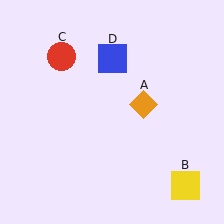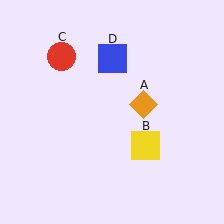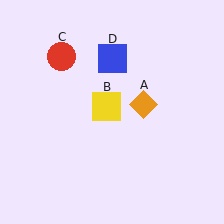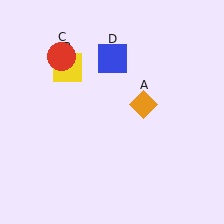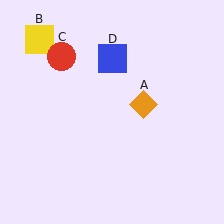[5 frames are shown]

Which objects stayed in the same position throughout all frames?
Orange diamond (object A) and red circle (object C) and blue square (object D) remained stationary.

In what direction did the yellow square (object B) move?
The yellow square (object B) moved up and to the left.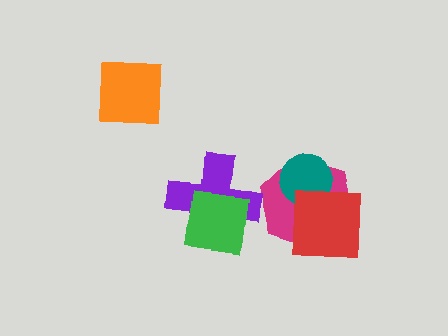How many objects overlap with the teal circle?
2 objects overlap with the teal circle.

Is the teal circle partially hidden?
Yes, it is partially covered by another shape.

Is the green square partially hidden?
No, no other shape covers it.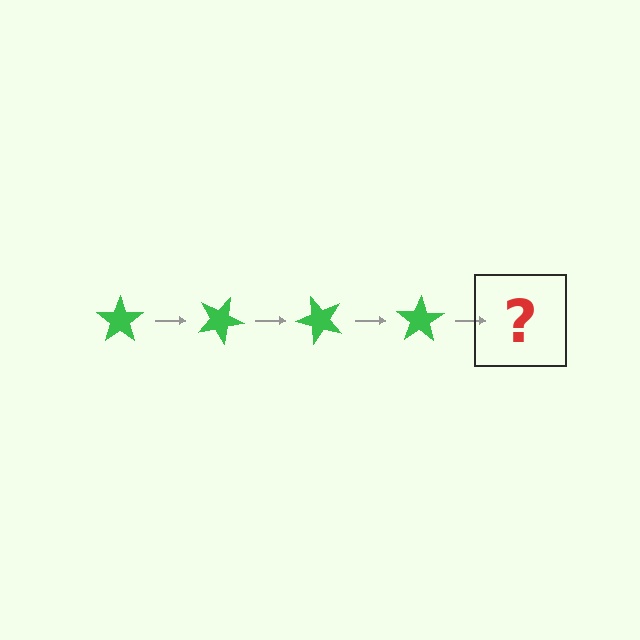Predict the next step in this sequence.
The next step is a green star rotated 100 degrees.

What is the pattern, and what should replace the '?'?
The pattern is that the star rotates 25 degrees each step. The '?' should be a green star rotated 100 degrees.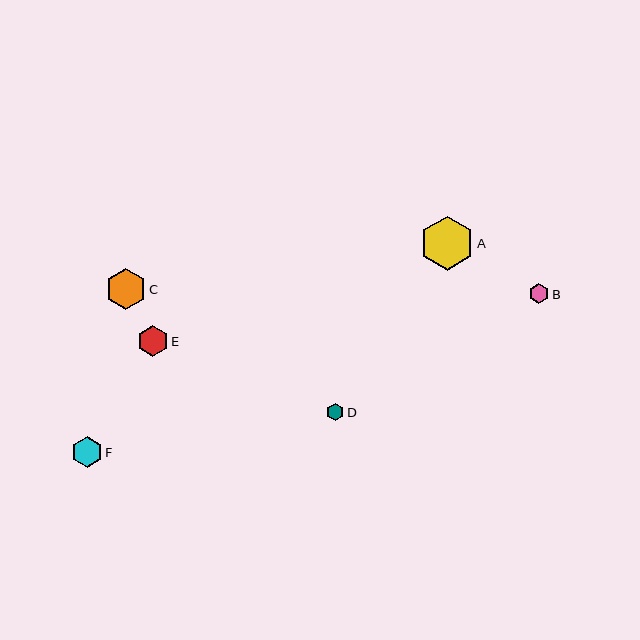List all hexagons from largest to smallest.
From largest to smallest: A, C, E, F, B, D.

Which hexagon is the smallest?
Hexagon D is the smallest with a size of approximately 17 pixels.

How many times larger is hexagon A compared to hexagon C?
Hexagon A is approximately 1.3 times the size of hexagon C.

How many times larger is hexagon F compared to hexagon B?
Hexagon F is approximately 1.5 times the size of hexagon B.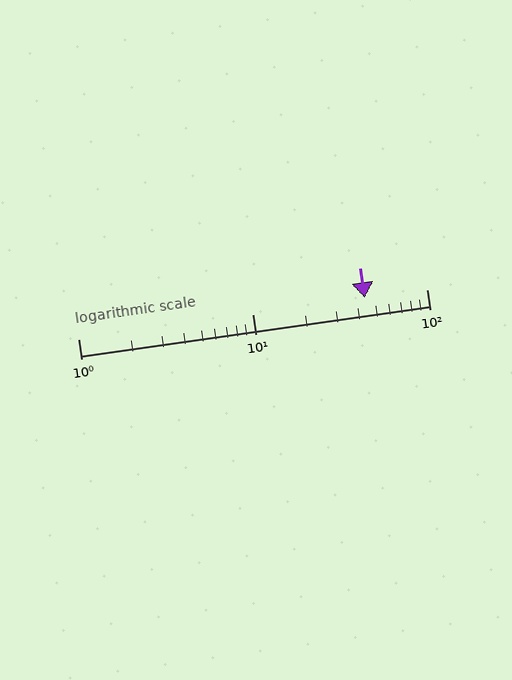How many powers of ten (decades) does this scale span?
The scale spans 2 decades, from 1 to 100.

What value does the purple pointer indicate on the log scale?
The pointer indicates approximately 44.